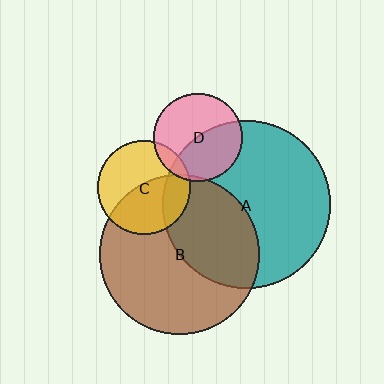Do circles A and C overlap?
Yes.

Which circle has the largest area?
Circle A (teal).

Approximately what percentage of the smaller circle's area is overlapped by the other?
Approximately 20%.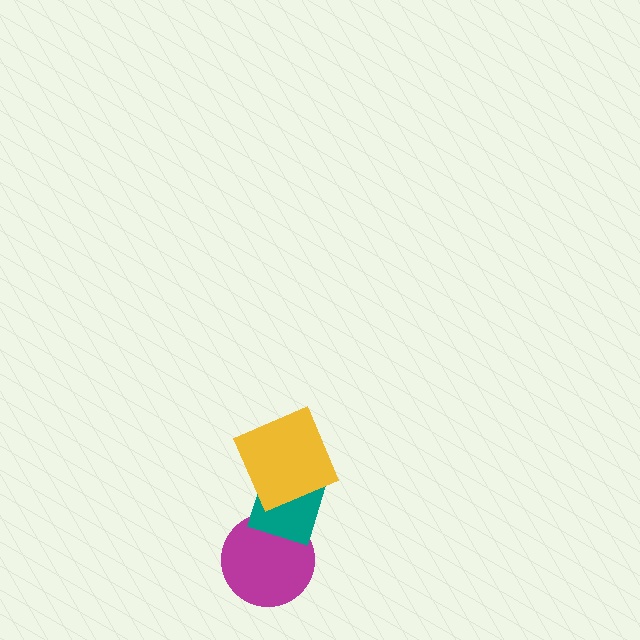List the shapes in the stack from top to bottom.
From top to bottom: the yellow square, the teal diamond, the magenta circle.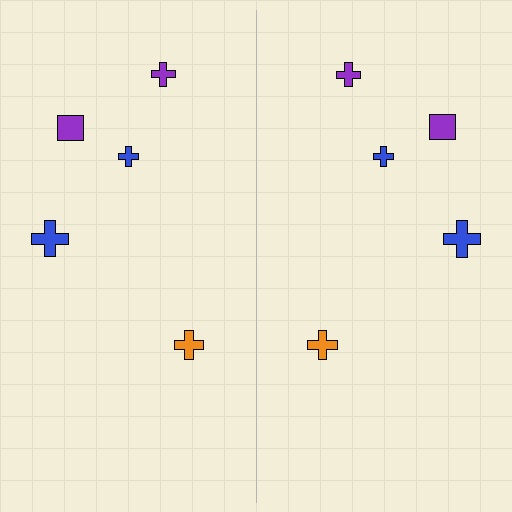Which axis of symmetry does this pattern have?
The pattern has a vertical axis of symmetry running through the center of the image.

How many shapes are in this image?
There are 10 shapes in this image.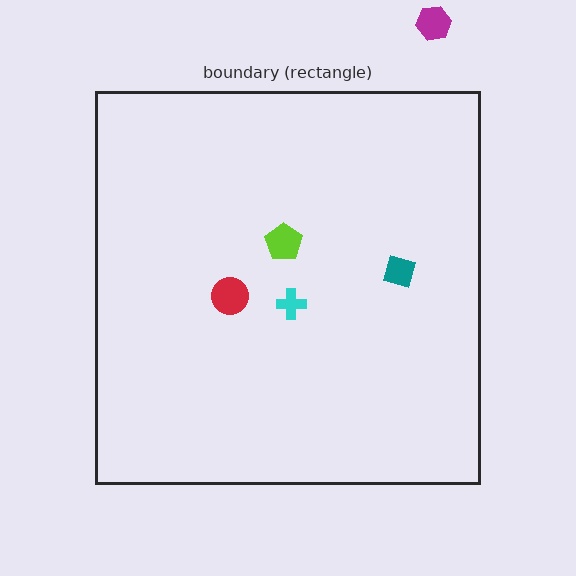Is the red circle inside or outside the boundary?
Inside.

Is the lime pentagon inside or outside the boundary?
Inside.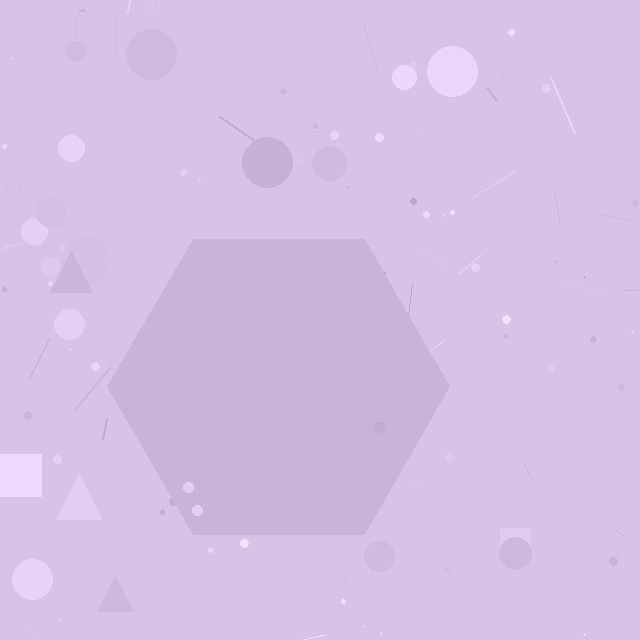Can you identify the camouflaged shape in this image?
The camouflaged shape is a hexagon.